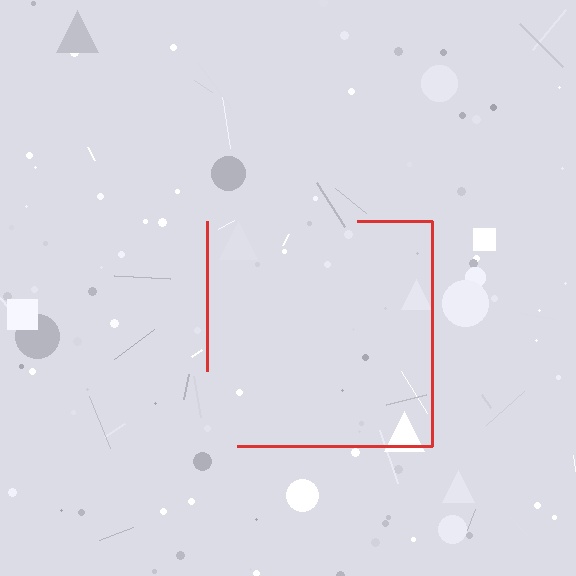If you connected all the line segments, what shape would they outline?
They would outline a square.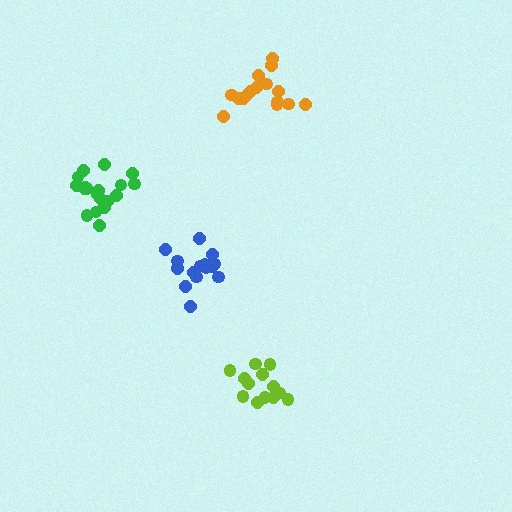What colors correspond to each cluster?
The clusters are colored: green, lime, orange, blue.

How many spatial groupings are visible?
There are 4 spatial groupings.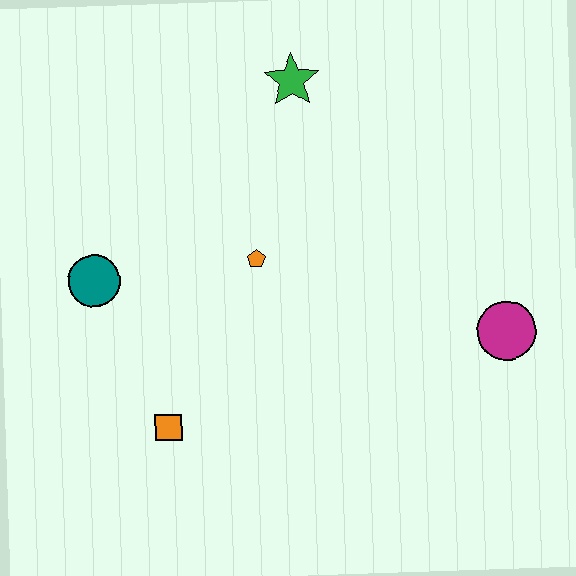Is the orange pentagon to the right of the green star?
No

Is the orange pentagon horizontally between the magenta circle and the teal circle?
Yes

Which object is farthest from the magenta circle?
The teal circle is farthest from the magenta circle.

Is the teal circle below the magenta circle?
No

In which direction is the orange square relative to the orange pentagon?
The orange square is below the orange pentagon.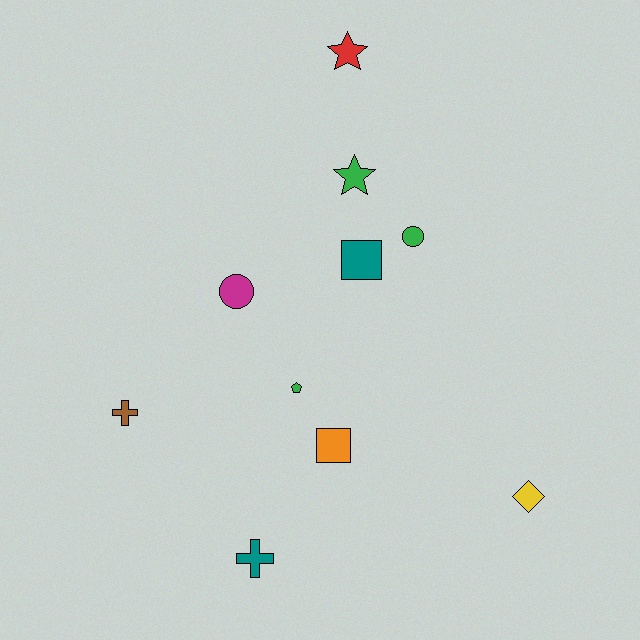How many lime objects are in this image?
There are no lime objects.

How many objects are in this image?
There are 10 objects.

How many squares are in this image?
There are 2 squares.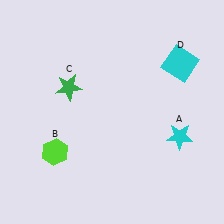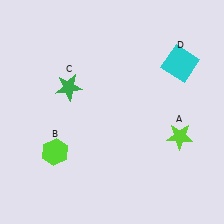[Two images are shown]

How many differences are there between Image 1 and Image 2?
There is 1 difference between the two images.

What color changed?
The star (A) changed from cyan in Image 1 to lime in Image 2.